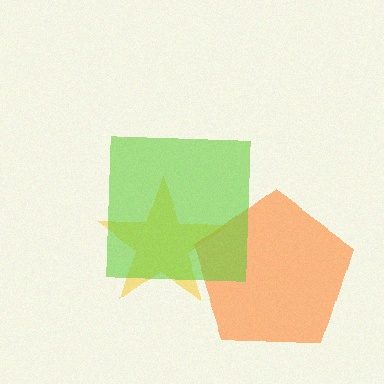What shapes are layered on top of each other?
The layered shapes are: a yellow star, an orange pentagon, a lime square.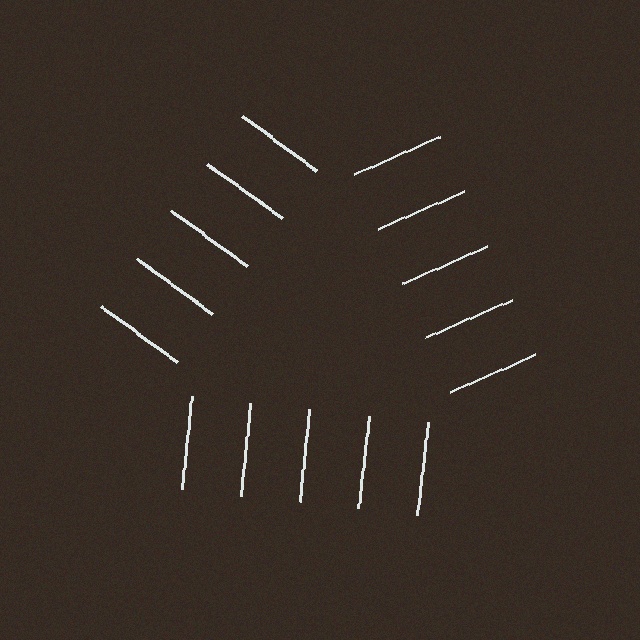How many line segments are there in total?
15 — 5 along each of the 3 edges.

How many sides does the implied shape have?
3 sides — the line-ends trace a triangle.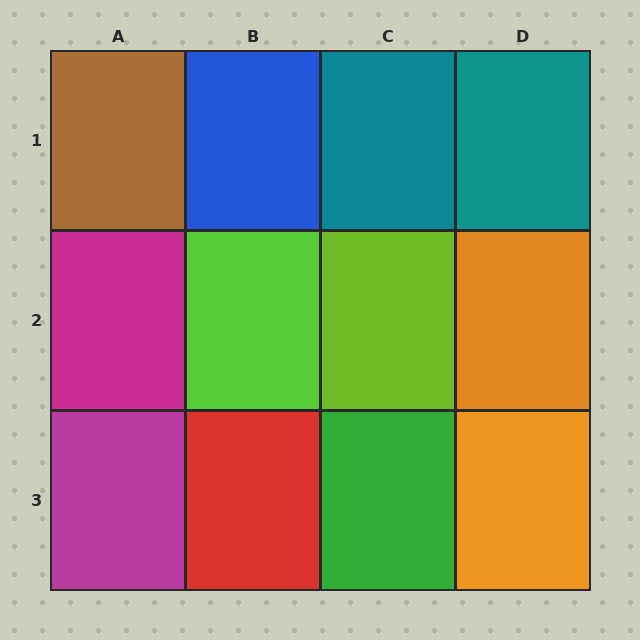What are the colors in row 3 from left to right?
Magenta, red, green, orange.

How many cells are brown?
1 cell is brown.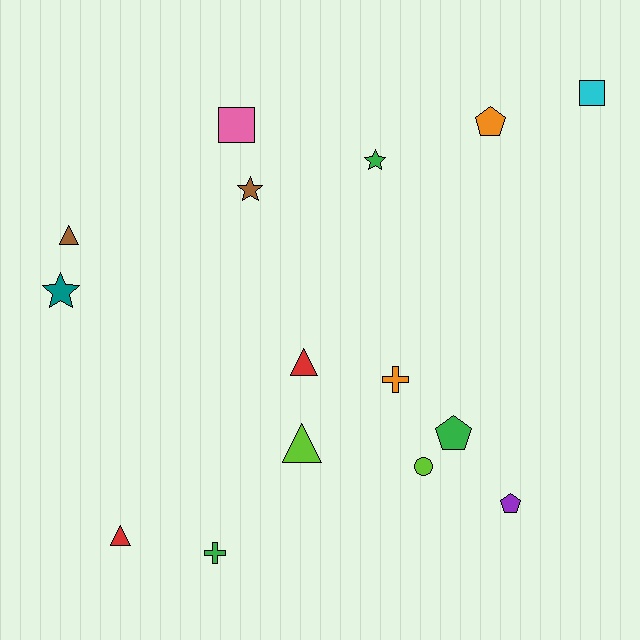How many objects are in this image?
There are 15 objects.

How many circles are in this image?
There is 1 circle.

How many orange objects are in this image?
There are 2 orange objects.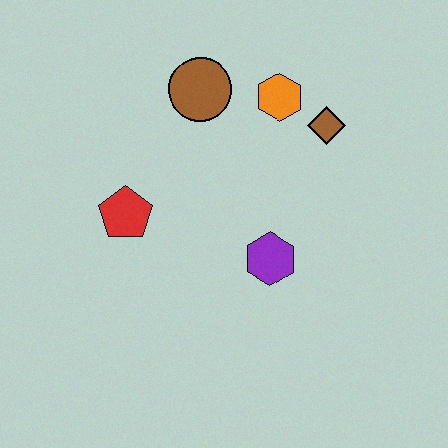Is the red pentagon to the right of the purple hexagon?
No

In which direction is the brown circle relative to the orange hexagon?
The brown circle is to the left of the orange hexagon.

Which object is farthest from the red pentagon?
The brown diamond is farthest from the red pentagon.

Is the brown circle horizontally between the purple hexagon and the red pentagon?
Yes